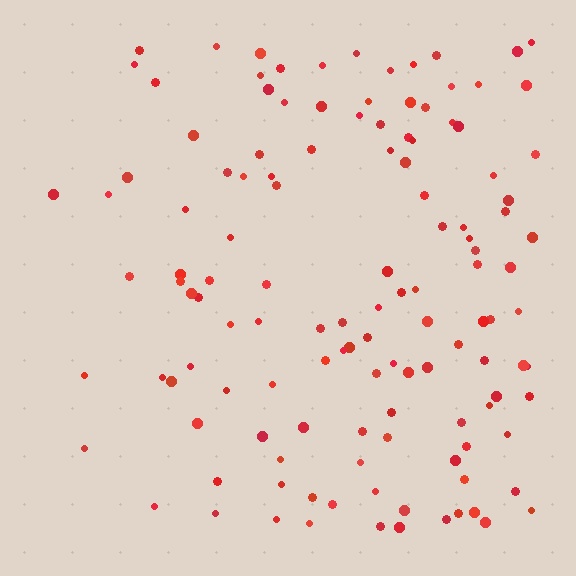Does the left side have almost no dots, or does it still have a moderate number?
Still a moderate number, just noticeably fewer than the right.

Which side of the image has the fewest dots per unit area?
The left.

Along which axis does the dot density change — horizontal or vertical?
Horizontal.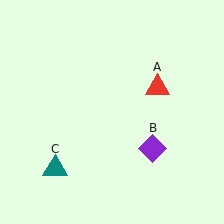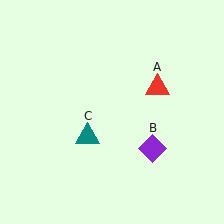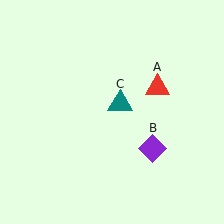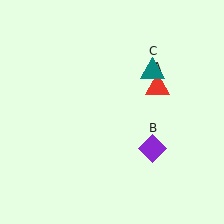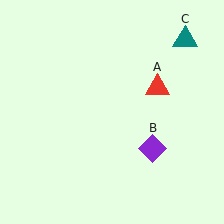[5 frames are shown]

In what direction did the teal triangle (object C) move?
The teal triangle (object C) moved up and to the right.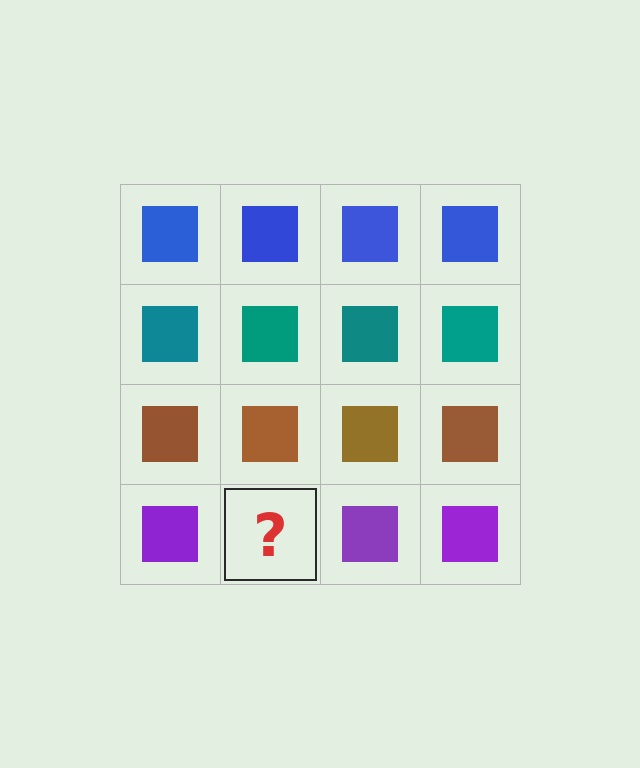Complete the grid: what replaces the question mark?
The question mark should be replaced with a purple square.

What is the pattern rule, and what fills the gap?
The rule is that each row has a consistent color. The gap should be filled with a purple square.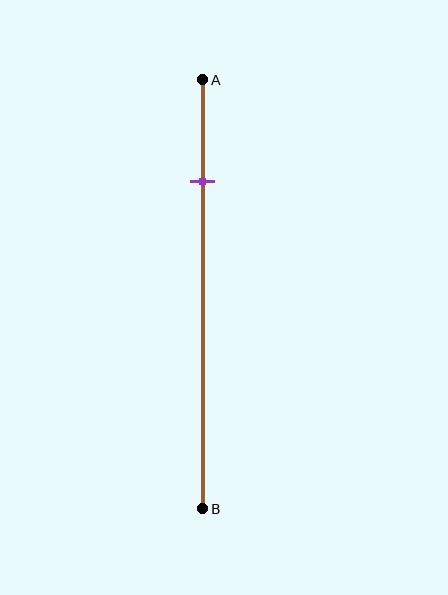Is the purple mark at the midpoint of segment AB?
No, the mark is at about 25% from A, not at the 50% midpoint.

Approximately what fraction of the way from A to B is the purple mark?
The purple mark is approximately 25% of the way from A to B.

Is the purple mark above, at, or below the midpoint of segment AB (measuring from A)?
The purple mark is above the midpoint of segment AB.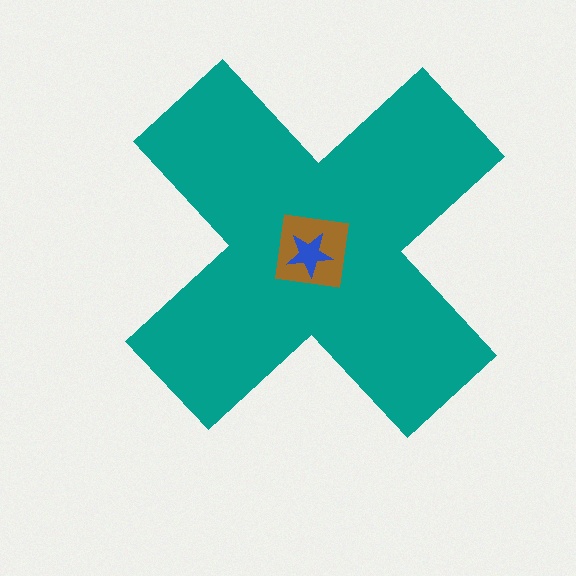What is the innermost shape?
The blue star.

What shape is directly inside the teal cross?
The brown square.